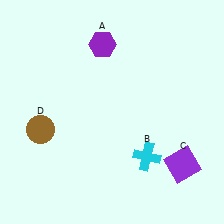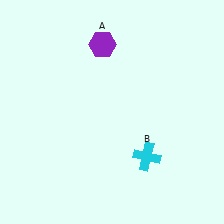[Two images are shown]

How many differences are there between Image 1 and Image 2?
There are 2 differences between the two images.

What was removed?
The purple square (C), the brown circle (D) were removed in Image 2.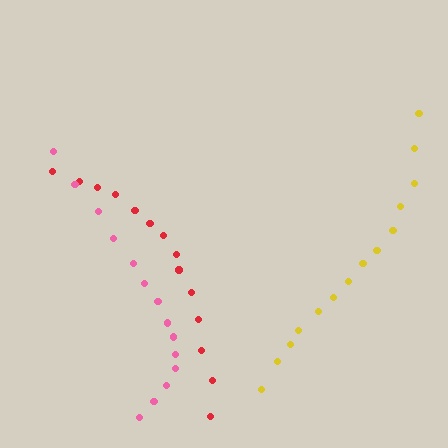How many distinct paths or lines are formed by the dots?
There are 3 distinct paths.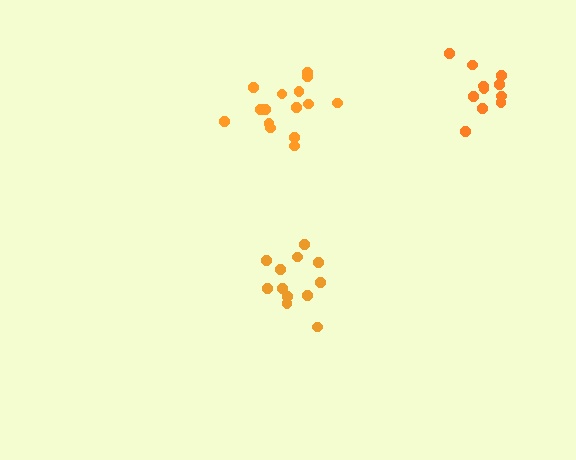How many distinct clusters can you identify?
There are 3 distinct clusters.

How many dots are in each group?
Group 1: 11 dots, Group 2: 12 dots, Group 3: 15 dots (38 total).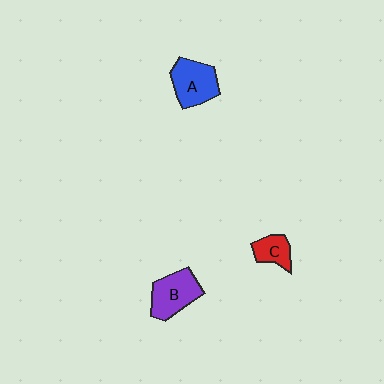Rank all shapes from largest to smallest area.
From largest to smallest: B (purple), A (blue), C (red).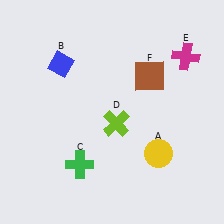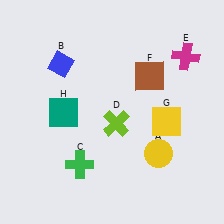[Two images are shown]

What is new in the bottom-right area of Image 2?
A yellow square (G) was added in the bottom-right area of Image 2.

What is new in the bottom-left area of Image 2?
A teal square (H) was added in the bottom-left area of Image 2.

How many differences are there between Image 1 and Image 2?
There are 2 differences between the two images.